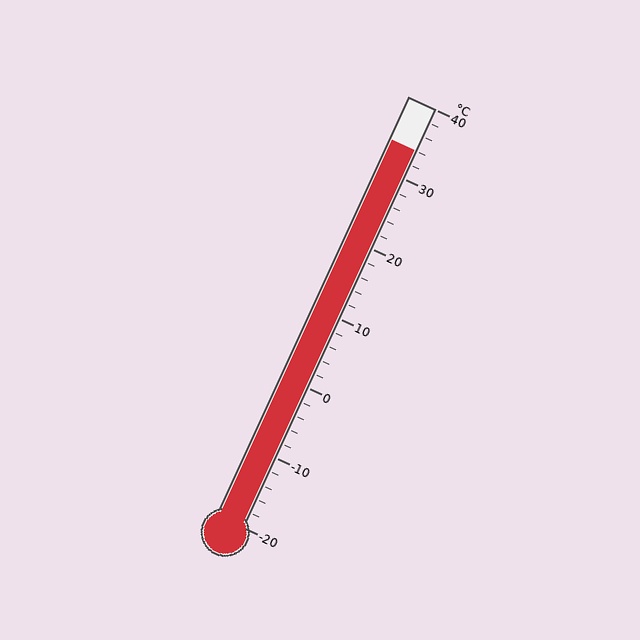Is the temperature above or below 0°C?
The temperature is above 0°C.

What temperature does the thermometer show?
The thermometer shows approximately 34°C.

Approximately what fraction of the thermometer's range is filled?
The thermometer is filled to approximately 90% of its range.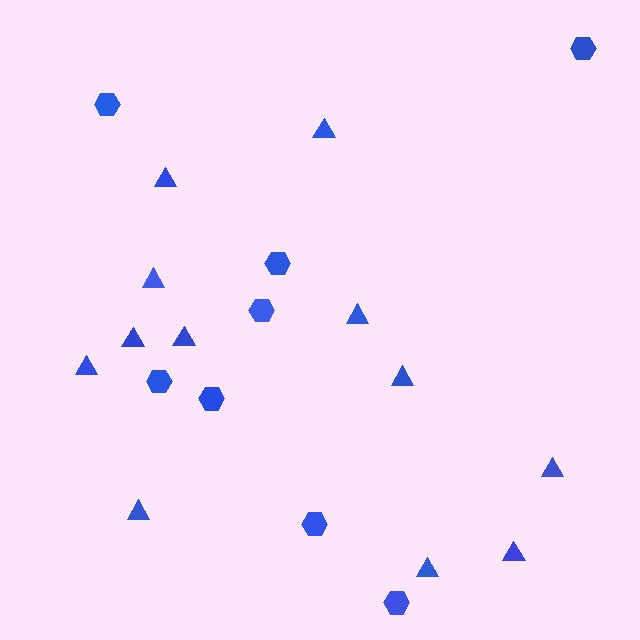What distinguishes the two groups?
There are 2 groups: one group of triangles (12) and one group of hexagons (8).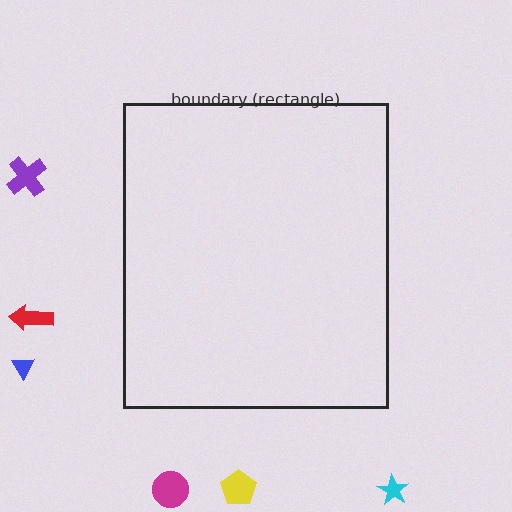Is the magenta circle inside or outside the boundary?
Outside.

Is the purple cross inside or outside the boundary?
Outside.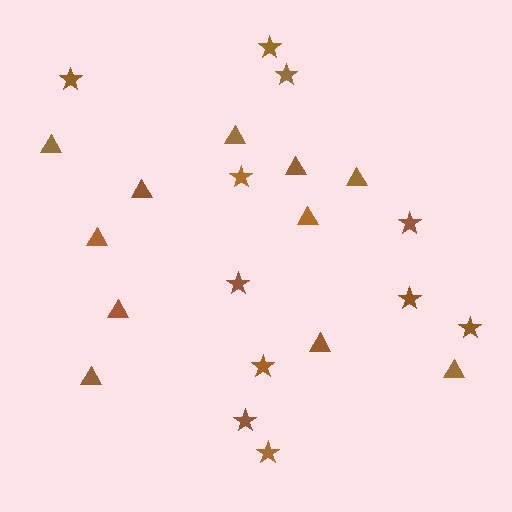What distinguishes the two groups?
There are 2 groups: one group of triangles (11) and one group of stars (11).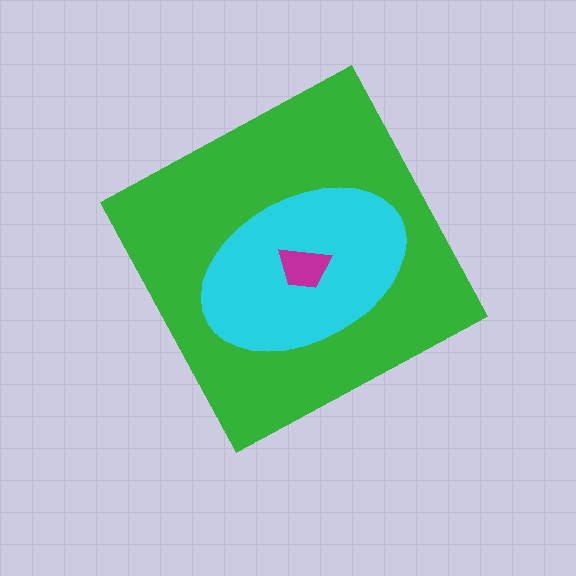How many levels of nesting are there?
3.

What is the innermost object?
The magenta trapezoid.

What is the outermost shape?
The green diamond.